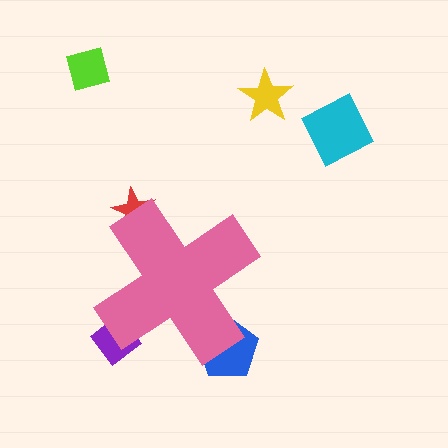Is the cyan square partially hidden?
No, the cyan square is fully visible.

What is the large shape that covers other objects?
A pink cross.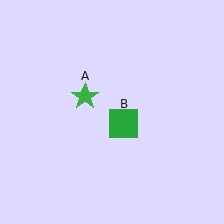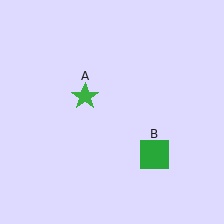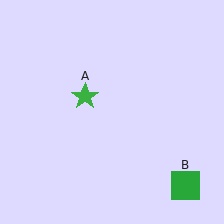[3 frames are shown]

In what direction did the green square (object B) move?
The green square (object B) moved down and to the right.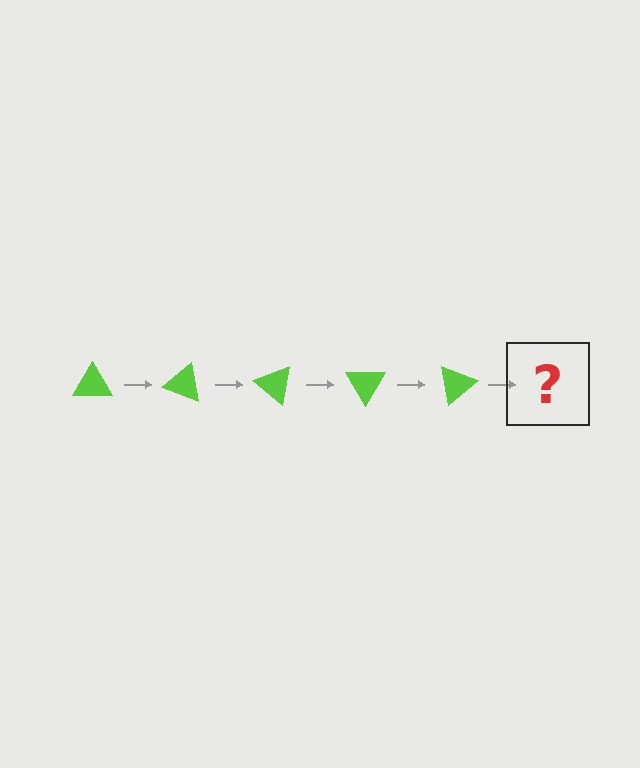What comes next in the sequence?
The next element should be a lime triangle rotated 100 degrees.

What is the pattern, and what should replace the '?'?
The pattern is that the triangle rotates 20 degrees each step. The '?' should be a lime triangle rotated 100 degrees.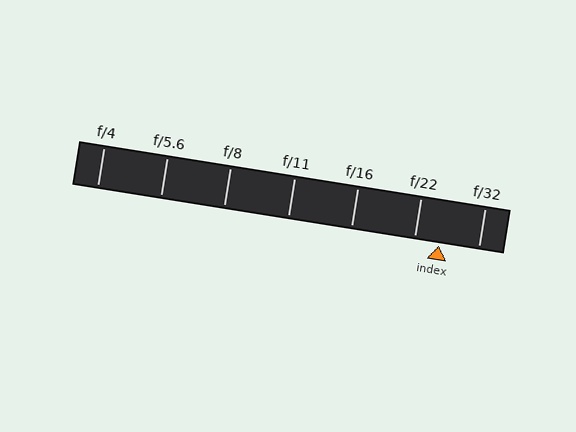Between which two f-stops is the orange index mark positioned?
The index mark is between f/22 and f/32.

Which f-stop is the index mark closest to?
The index mark is closest to f/22.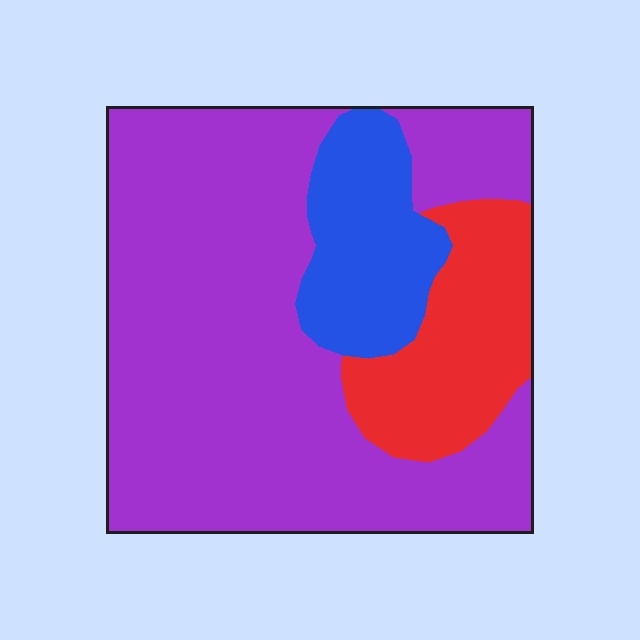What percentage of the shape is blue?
Blue takes up less than a quarter of the shape.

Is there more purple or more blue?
Purple.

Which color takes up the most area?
Purple, at roughly 70%.